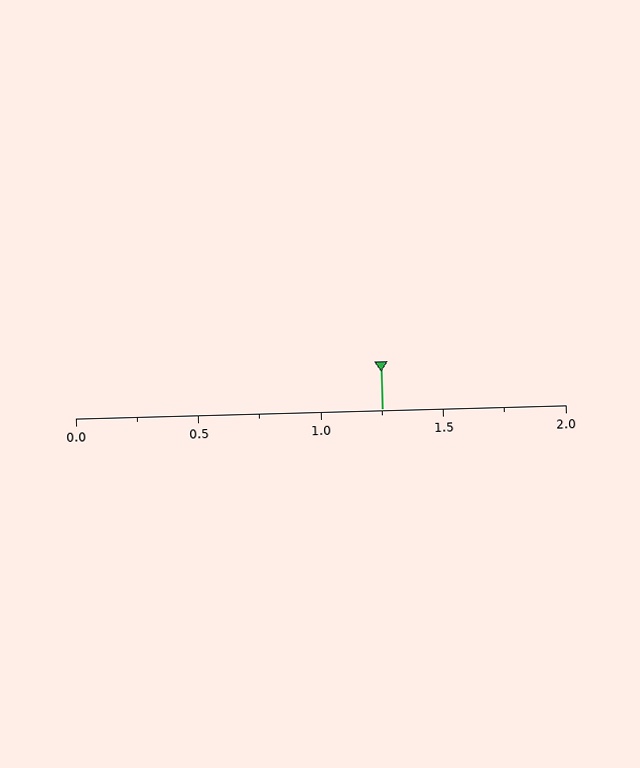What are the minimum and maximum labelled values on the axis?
The axis runs from 0.0 to 2.0.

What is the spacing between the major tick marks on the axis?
The major ticks are spaced 0.5 apart.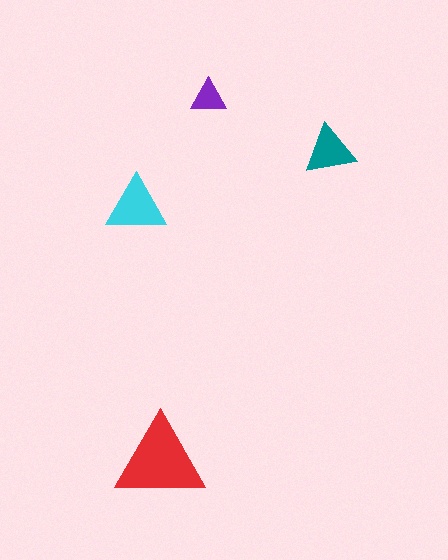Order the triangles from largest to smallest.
the red one, the cyan one, the teal one, the purple one.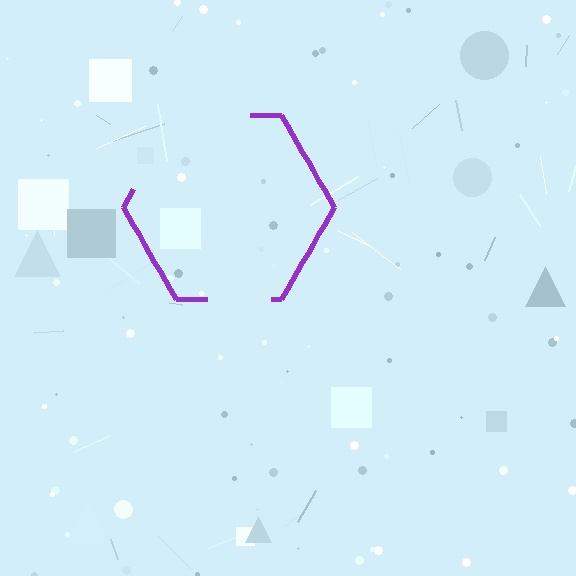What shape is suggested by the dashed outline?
The dashed outline suggests a hexagon.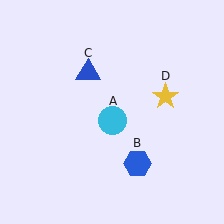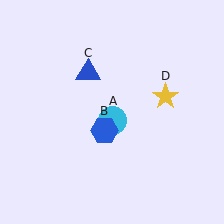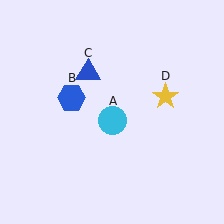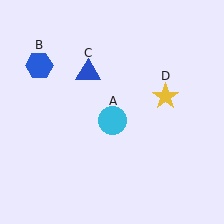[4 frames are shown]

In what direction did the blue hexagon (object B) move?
The blue hexagon (object B) moved up and to the left.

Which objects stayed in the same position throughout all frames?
Cyan circle (object A) and blue triangle (object C) and yellow star (object D) remained stationary.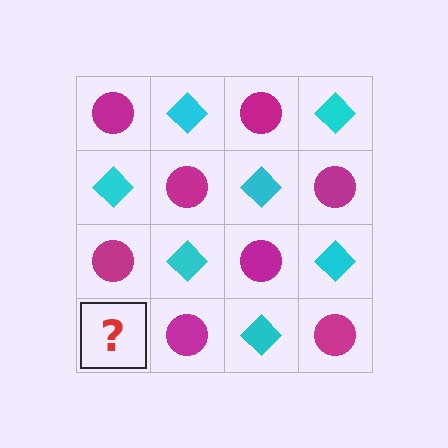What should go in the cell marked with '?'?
The missing cell should contain a cyan diamond.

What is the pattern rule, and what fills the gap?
The rule is that it alternates magenta circle and cyan diamond in a checkerboard pattern. The gap should be filled with a cyan diamond.